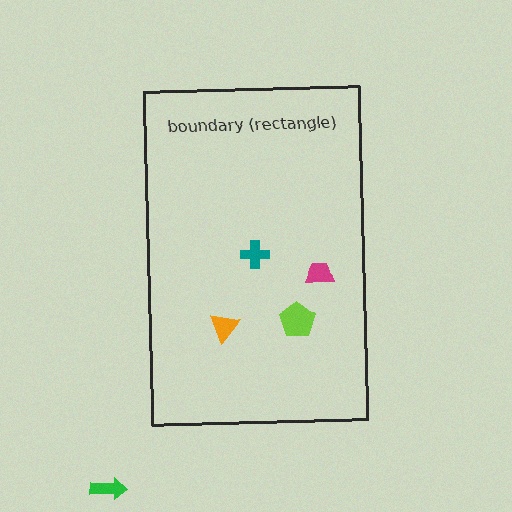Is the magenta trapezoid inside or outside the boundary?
Inside.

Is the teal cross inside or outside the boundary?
Inside.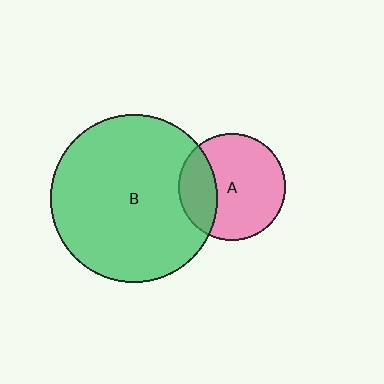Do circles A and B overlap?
Yes.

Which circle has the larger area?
Circle B (green).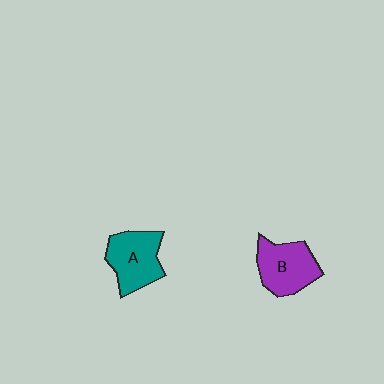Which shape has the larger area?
Shape B (purple).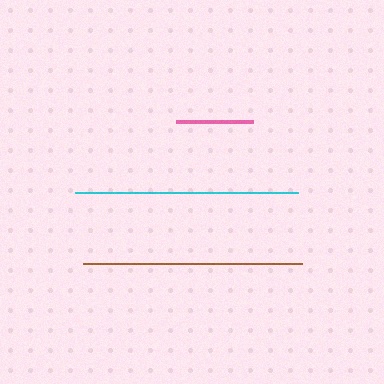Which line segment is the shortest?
The pink line is the shortest at approximately 76 pixels.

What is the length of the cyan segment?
The cyan segment is approximately 222 pixels long.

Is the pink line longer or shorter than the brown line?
The brown line is longer than the pink line.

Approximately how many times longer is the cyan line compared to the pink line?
The cyan line is approximately 2.9 times the length of the pink line.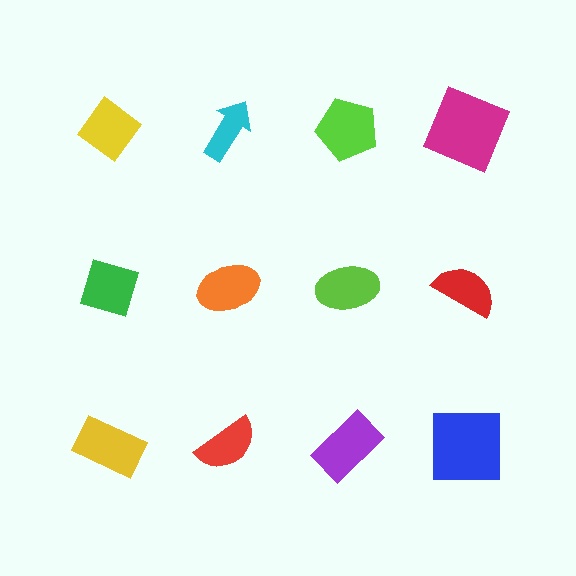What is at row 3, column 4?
A blue square.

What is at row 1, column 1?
A yellow diamond.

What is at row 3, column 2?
A red semicircle.